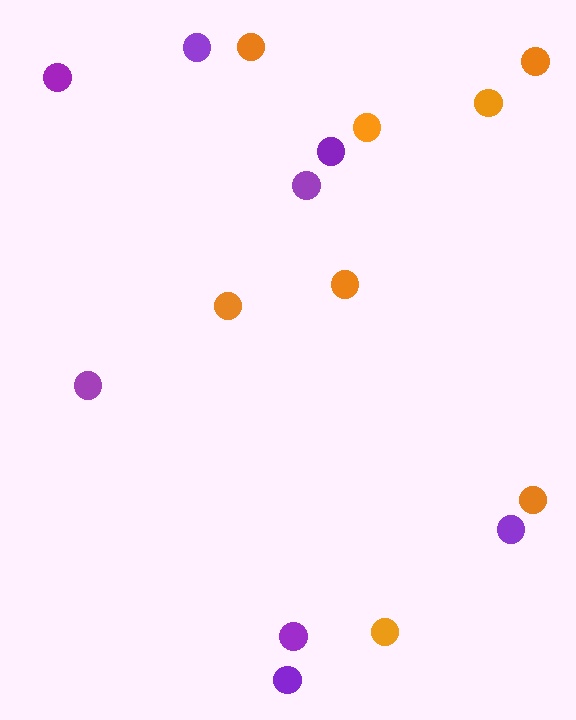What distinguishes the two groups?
There are 2 groups: one group of orange circles (8) and one group of purple circles (8).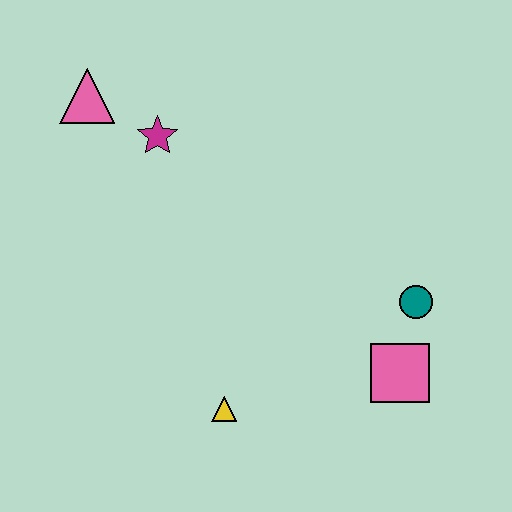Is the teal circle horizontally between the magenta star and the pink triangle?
No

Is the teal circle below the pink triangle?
Yes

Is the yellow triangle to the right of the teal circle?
No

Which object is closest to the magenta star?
The pink triangle is closest to the magenta star.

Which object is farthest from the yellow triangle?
The pink triangle is farthest from the yellow triangle.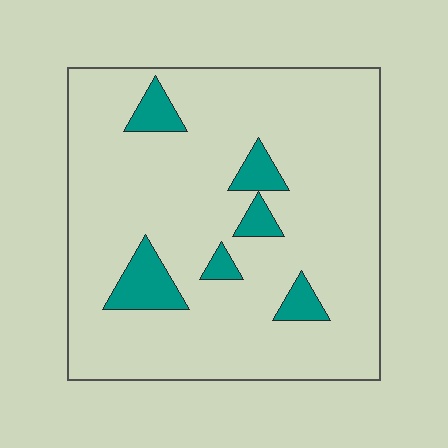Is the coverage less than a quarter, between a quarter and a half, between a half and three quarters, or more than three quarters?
Less than a quarter.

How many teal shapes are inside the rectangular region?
6.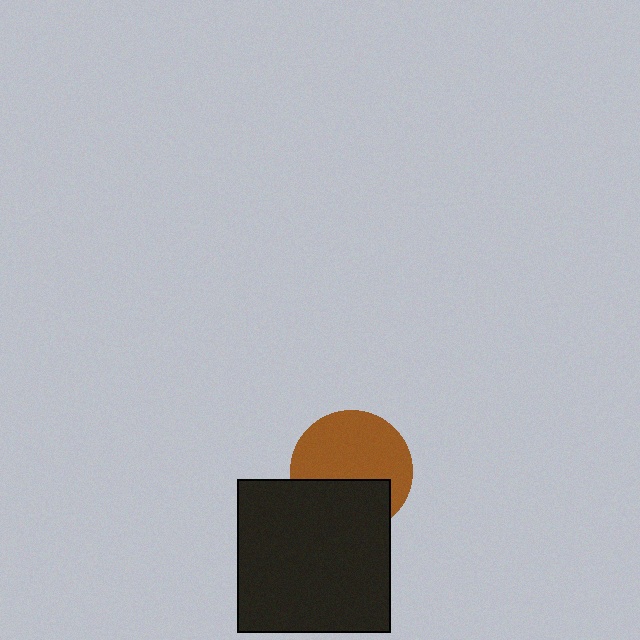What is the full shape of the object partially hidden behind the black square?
The partially hidden object is a brown circle.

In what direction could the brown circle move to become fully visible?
The brown circle could move up. That would shift it out from behind the black square entirely.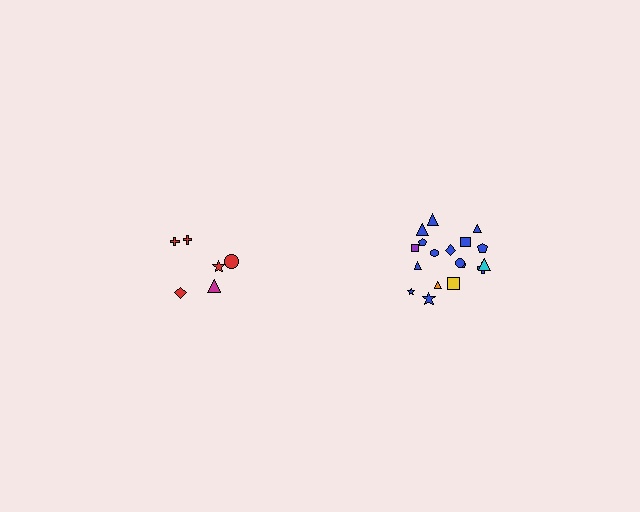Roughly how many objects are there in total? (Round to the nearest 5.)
Roughly 25 objects in total.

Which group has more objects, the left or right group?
The right group.